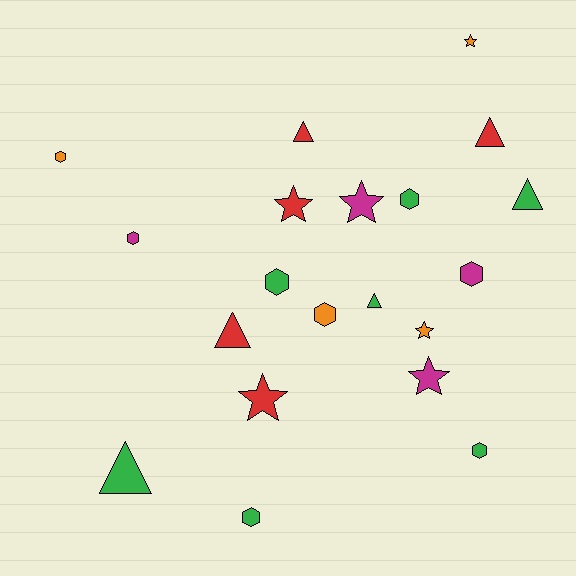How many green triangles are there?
There are 3 green triangles.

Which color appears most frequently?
Green, with 7 objects.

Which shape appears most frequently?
Hexagon, with 8 objects.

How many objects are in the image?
There are 20 objects.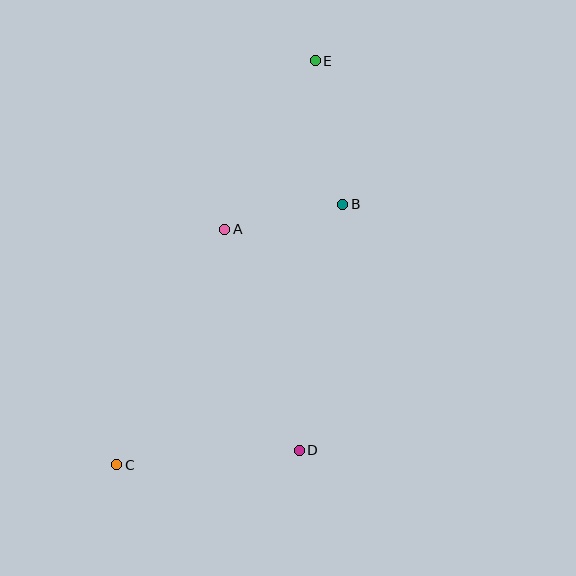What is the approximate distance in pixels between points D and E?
The distance between D and E is approximately 390 pixels.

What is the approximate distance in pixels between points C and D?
The distance between C and D is approximately 183 pixels.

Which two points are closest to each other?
Points A and B are closest to each other.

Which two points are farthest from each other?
Points C and E are farthest from each other.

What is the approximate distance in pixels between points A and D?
The distance between A and D is approximately 233 pixels.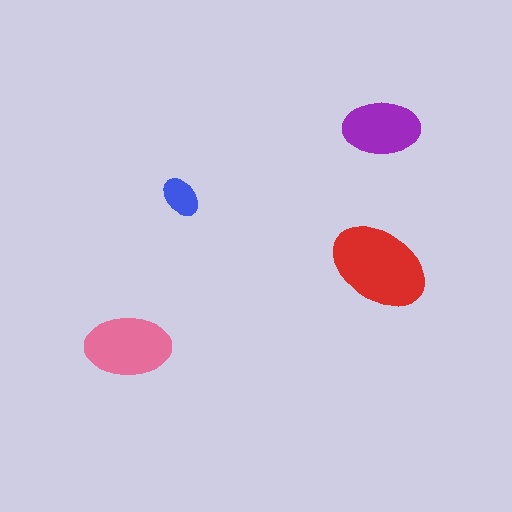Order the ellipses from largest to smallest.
the red one, the pink one, the purple one, the blue one.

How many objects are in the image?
There are 4 objects in the image.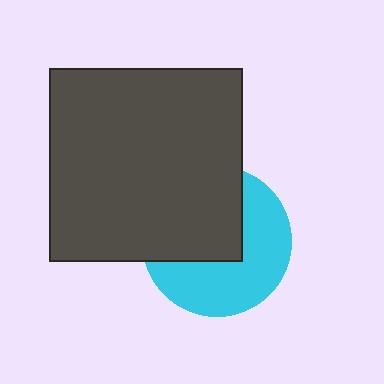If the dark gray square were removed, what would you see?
You would see the complete cyan circle.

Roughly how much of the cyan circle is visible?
About half of it is visible (roughly 53%).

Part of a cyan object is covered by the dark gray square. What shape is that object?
It is a circle.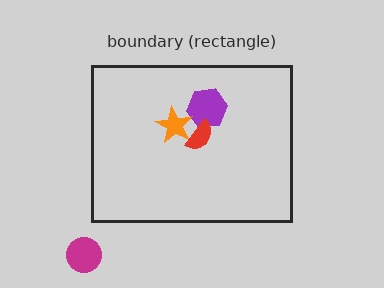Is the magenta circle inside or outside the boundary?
Outside.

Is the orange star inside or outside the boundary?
Inside.